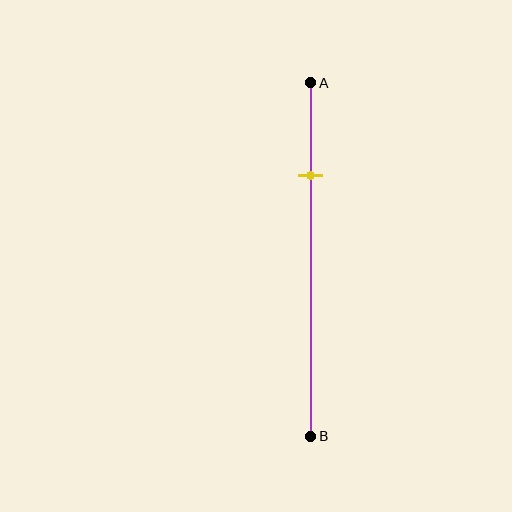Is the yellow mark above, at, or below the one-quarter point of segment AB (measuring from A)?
The yellow mark is approximately at the one-quarter point of segment AB.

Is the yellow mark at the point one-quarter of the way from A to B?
Yes, the mark is approximately at the one-quarter point.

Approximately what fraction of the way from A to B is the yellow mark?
The yellow mark is approximately 25% of the way from A to B.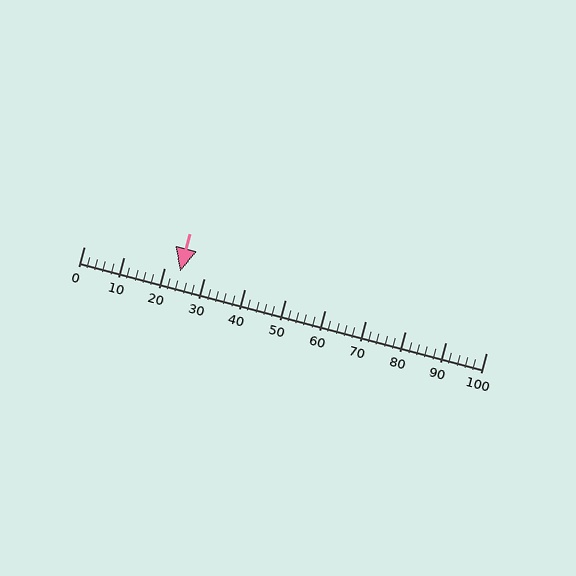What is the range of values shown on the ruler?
The ruler shows values from 0 to 100.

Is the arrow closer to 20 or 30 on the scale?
The arrow is closer to 20.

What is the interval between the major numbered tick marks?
The major tick marks are spaced 10 units apart.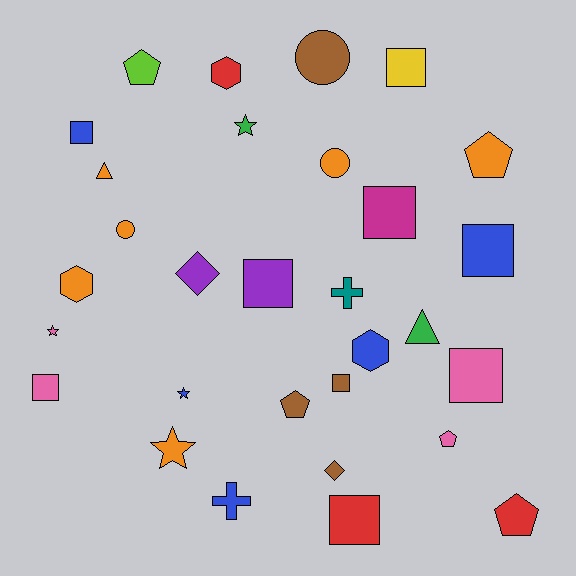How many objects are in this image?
There are 30 objects.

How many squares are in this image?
There are 9 squares.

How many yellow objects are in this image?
There is 1 yellow object.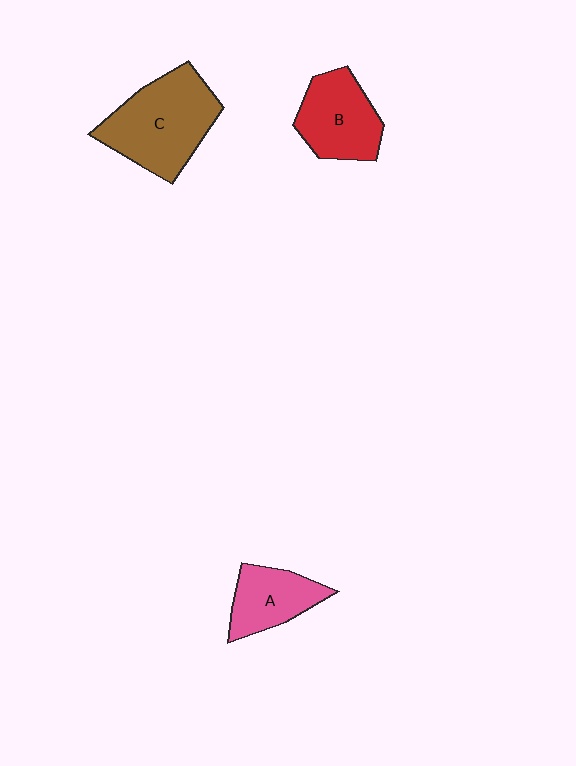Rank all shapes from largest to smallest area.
From largest to smallest: C (brown), B (red), A (pink).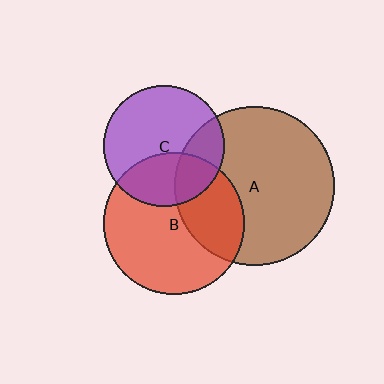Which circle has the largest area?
Circle A (brown).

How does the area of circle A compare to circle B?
Approximately 1.3 times.